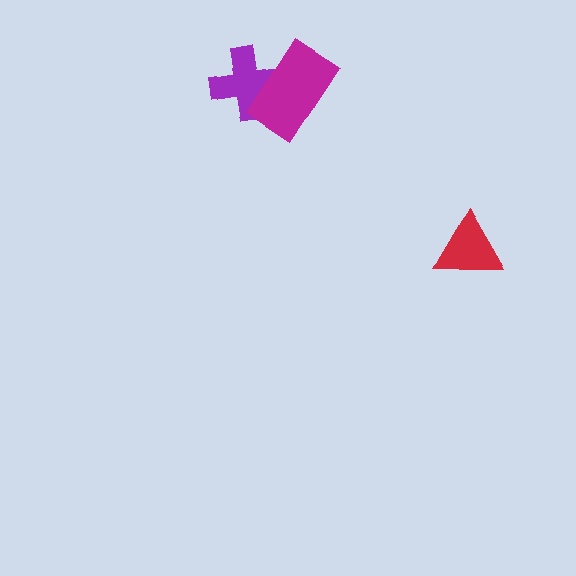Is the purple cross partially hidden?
Yes, it is partially covered by another shape.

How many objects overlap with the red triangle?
0 objects overlap with the red triangle.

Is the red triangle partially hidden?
No, no other shape covers it.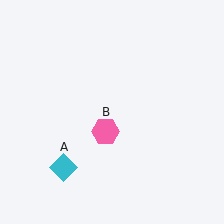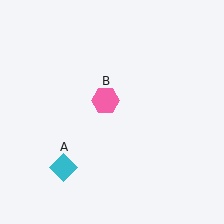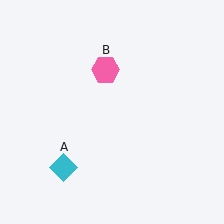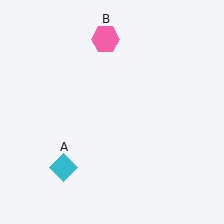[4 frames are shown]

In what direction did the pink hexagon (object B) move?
The pink hexagon (object B) moved up.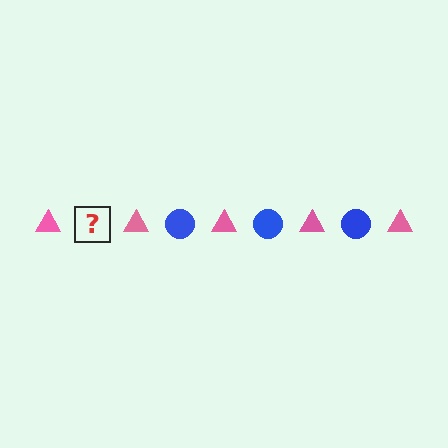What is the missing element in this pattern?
The missing element is a blue circle.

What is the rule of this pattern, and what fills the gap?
The rule is that the pattern alternates between pink triangle and blue circle. The gap should be filled with a blue circle.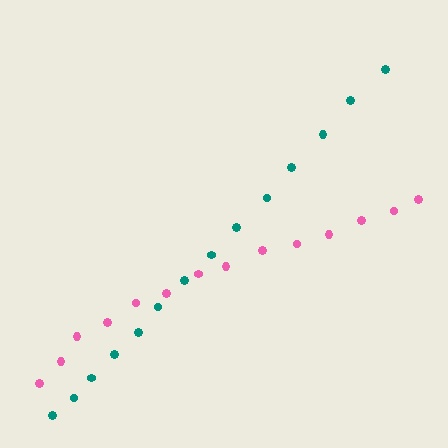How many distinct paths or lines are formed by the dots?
There are 2 distinct paths.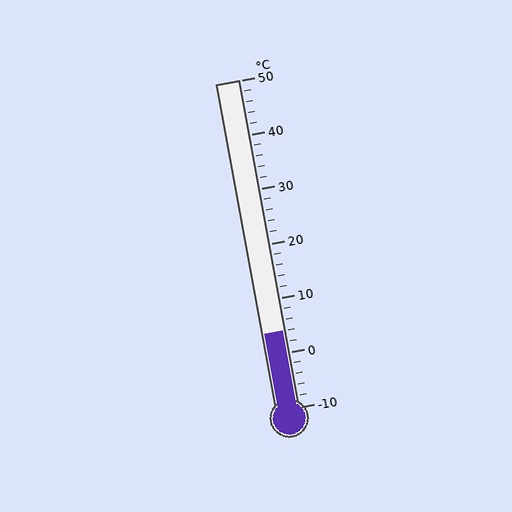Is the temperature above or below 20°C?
The temperature is below 20°C.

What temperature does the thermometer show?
The thermometer shows approximately 4°C.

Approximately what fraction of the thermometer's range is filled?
The thermometer is filled to approximately 25% of its range.